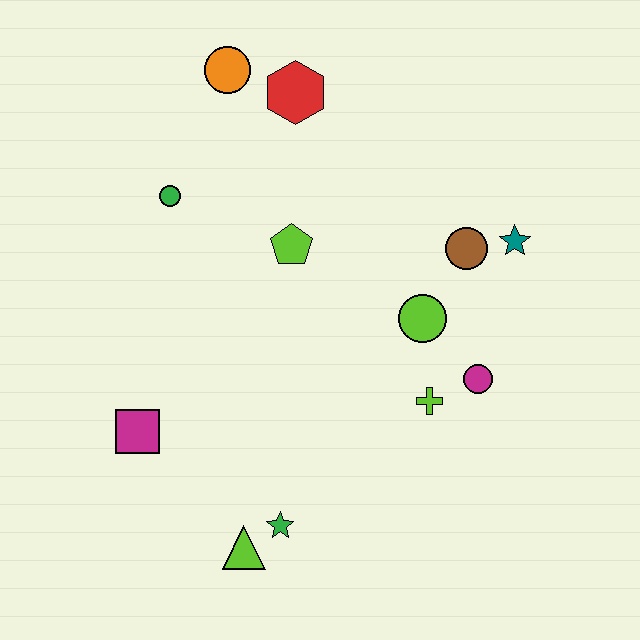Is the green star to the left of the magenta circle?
Yes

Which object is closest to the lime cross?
The magenta circle is closest to the lime cross.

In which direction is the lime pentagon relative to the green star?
The lime pentagon is above the green star.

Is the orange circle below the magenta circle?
No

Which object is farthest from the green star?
The orange circle is farthest from the green star.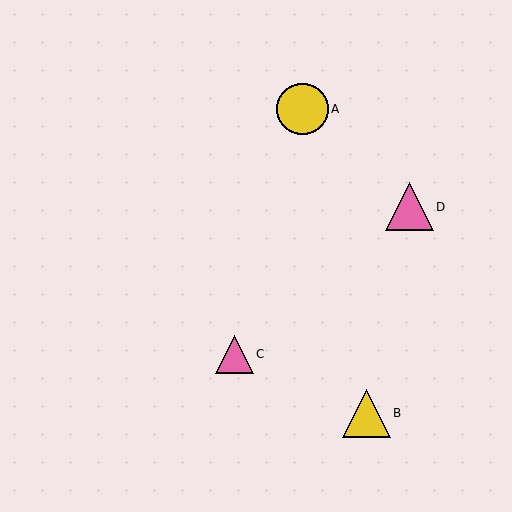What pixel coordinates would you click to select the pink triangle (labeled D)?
Click at (409, 207) to select the pink triangle D.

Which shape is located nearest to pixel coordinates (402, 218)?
The pink triangle (labeled D) at (409, 207) is nearest to that location.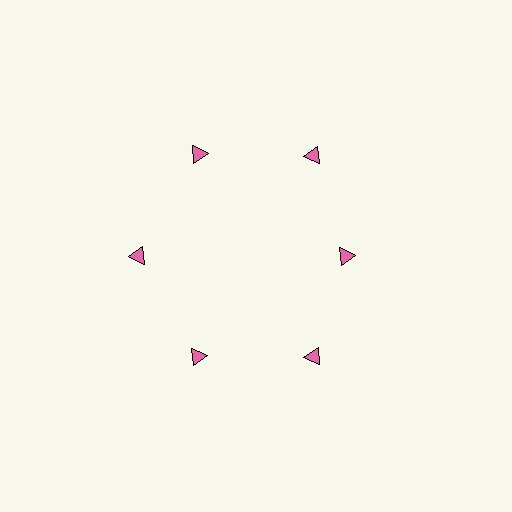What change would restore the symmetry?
The symmetry would be restored by moving it outward, back onto the ring so that all 6 triangles sit at equal angles and equal distance from the center.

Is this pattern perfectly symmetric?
No. The 6 pink triangles are arranged in a ring, but one element near the 3 o'clock position is pulled inward toward the center, breaking the 6-fold rotational symmetry.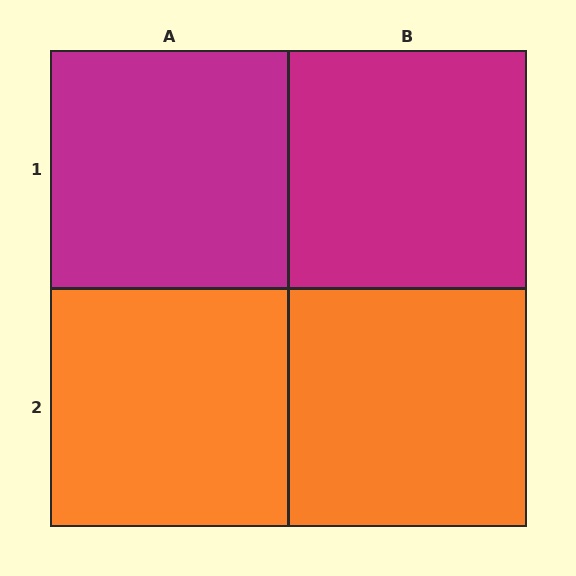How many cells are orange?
2 cells are orange.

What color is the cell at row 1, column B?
Magenta.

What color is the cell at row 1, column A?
Magenta.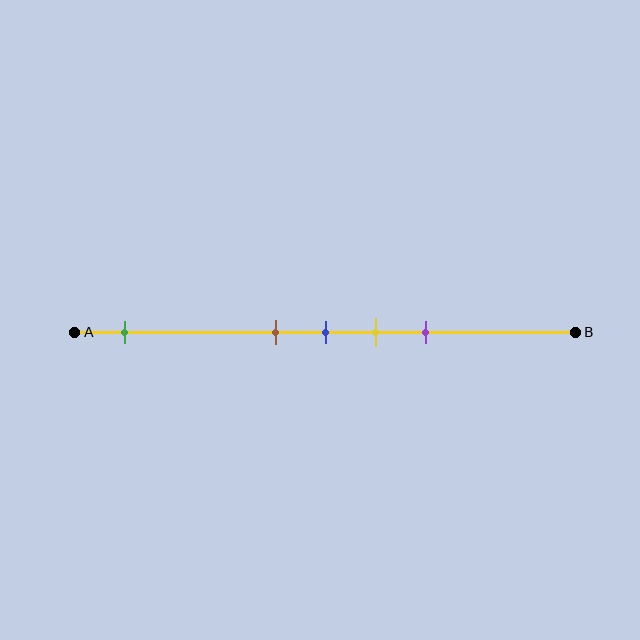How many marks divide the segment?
There are 5 marks dividing the segment.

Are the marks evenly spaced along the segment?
No, the marks are not evenly spaced.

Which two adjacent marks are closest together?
The brown and blue marks are the closest adjacent pair.